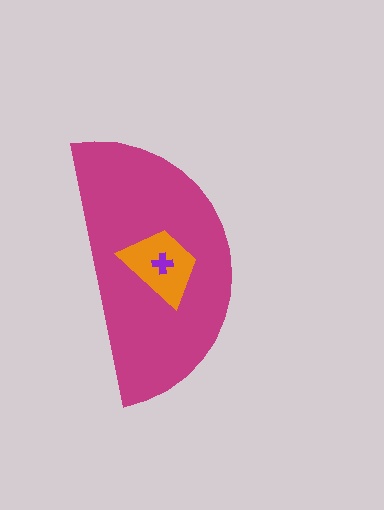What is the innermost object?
The purple cross.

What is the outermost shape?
The magenta semicircle.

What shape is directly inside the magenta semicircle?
The orange trapezoid.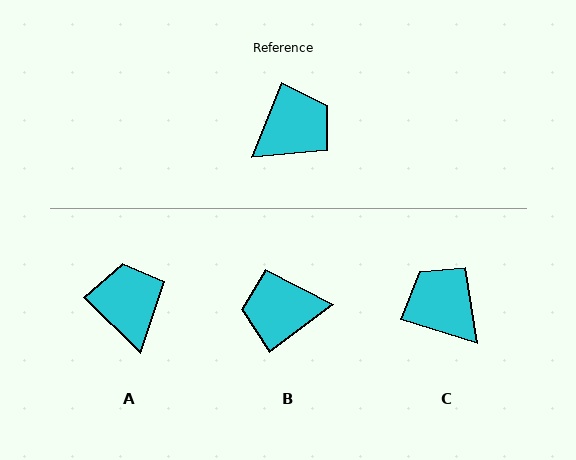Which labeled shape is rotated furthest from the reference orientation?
B, about 148 degrees away.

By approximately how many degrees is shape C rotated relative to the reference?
Approximately 95 degrees counter-clockwise.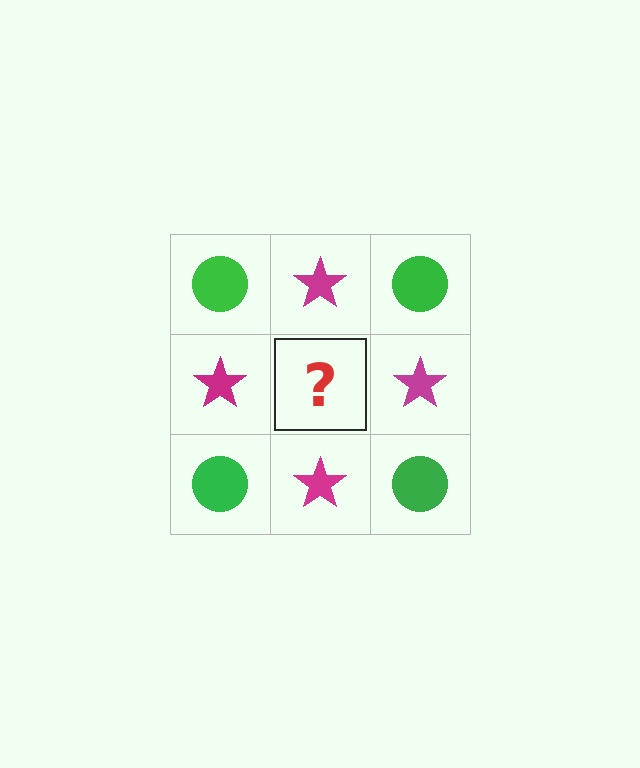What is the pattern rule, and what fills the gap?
The rule is that it alternates green circle and magenta star in a checkerboard pattern. The gap should be filled with a green circle.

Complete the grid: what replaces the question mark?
The question mark should be replaced with a green circle.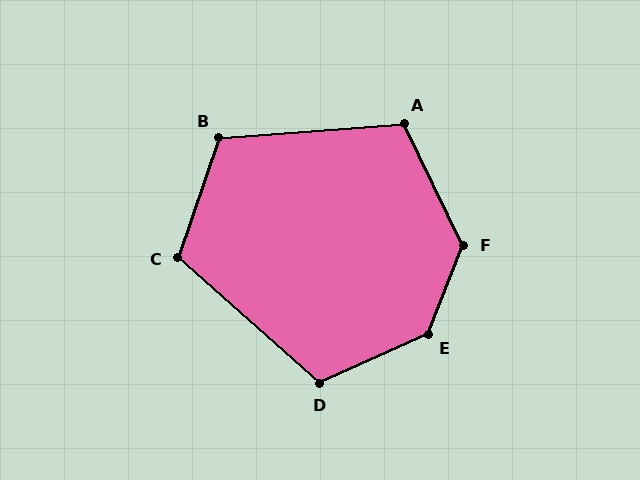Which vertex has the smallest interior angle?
A, at approximately 112 degrees.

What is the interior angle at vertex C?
Approximately 113 degrees (obtuse).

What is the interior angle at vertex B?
Approximately 114 degrees (obtuse).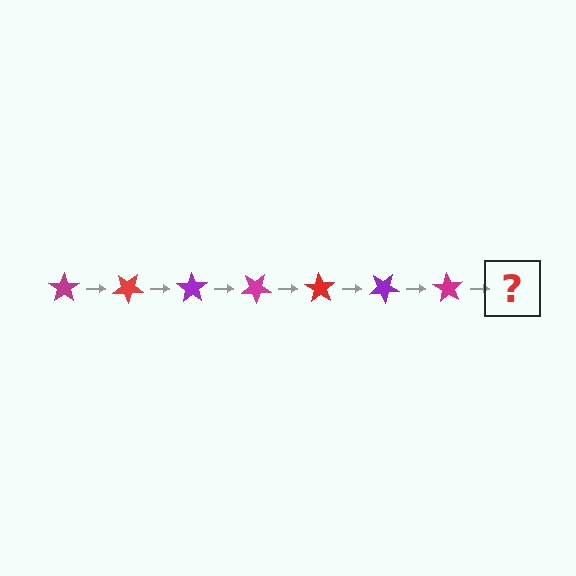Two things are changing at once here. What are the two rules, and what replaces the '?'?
The two rules are that it rotates 35 degrees each step and the color cycles through magenta, red, and purple. The '?' should be a red star, rotated 245 degrees from the start.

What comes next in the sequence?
The next element should be a red star, rotated 245 degrees from the start.